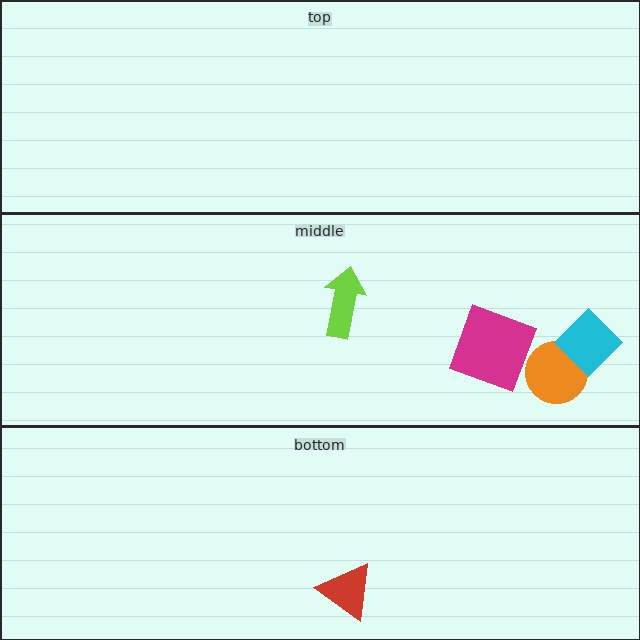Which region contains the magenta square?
The middle region.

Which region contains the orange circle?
The middle region.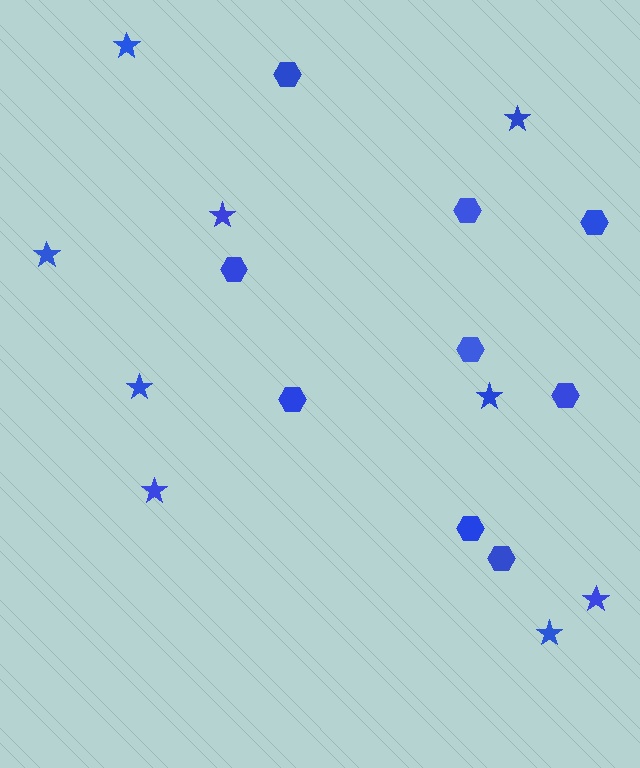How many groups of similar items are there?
There are 2 groups: one group of hexagons (9) and one group of stars (9).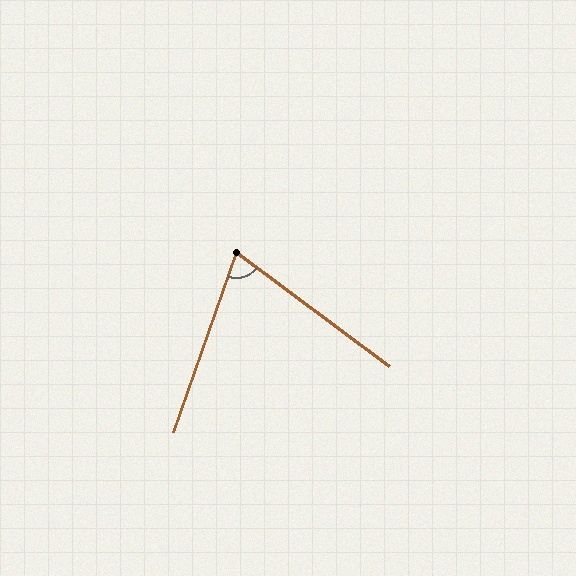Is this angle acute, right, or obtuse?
It is acute.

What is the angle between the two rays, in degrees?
Approximately 73 degrees.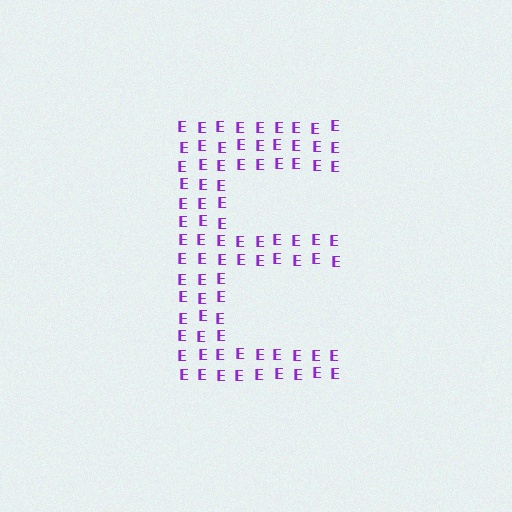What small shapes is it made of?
It is made of small letter E's.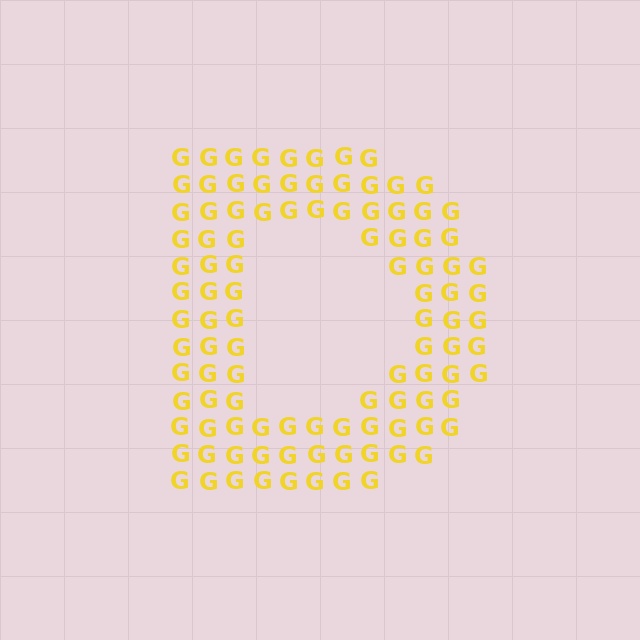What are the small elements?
The small elements are letter G's.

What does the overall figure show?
The overall figure shows the letter D.